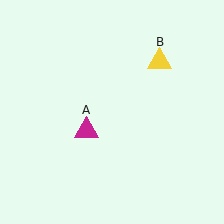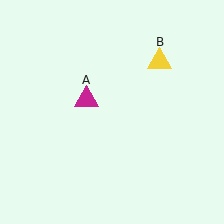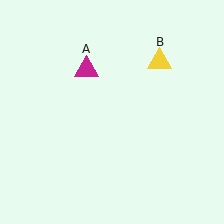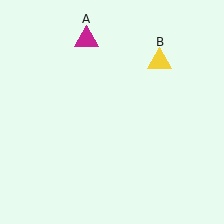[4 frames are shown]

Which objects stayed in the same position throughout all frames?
Yellow triangle (object B) remained stationary.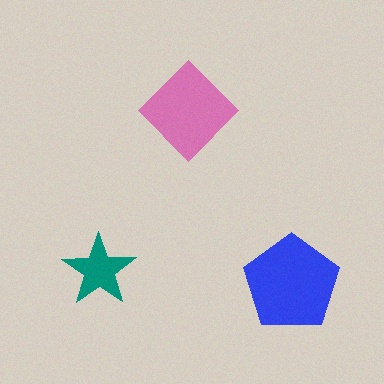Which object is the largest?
The blue pentagon.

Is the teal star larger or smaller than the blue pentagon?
Smaller.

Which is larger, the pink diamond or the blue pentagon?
The blue pentagon.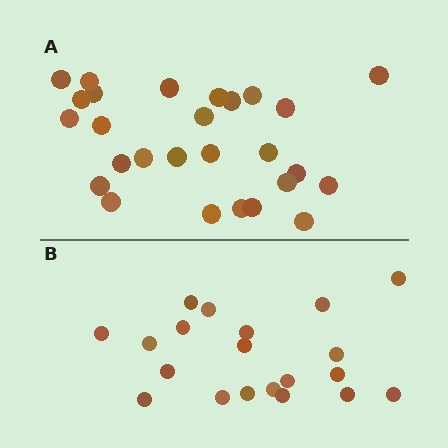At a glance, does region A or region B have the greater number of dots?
Region A (the top region) has more dots.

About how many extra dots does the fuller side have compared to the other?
Region A has roughly 8 or so more dots than region B.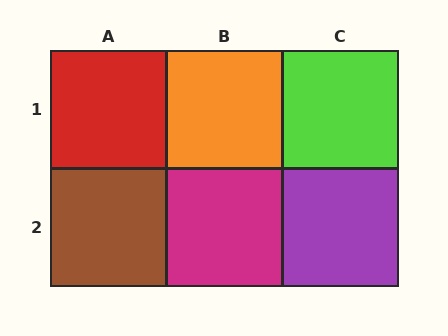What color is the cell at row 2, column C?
Purple.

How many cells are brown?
1 cell is brown.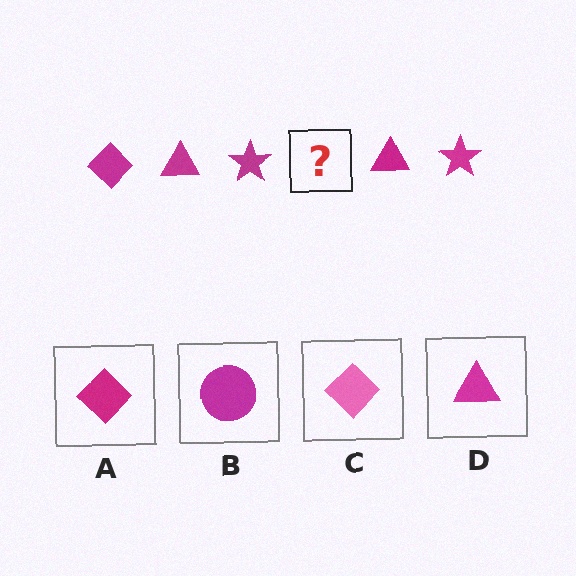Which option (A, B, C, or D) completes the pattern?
A.